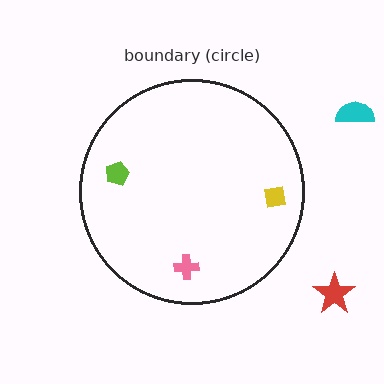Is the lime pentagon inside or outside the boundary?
Inside.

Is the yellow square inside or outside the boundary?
Inside.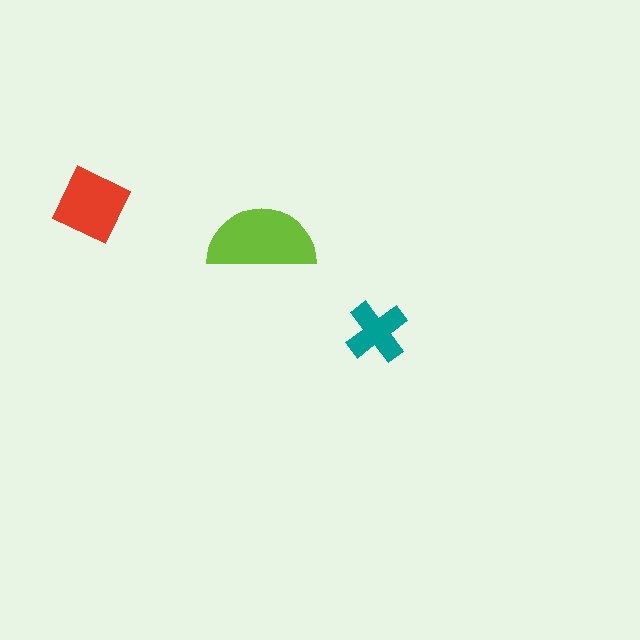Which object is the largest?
The lime semicircle.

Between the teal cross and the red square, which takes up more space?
The red square.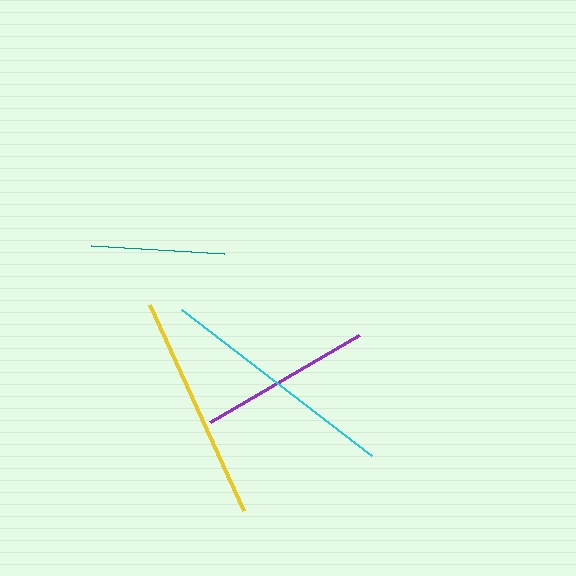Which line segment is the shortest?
The teal line is the shortest at approximately 133 pixels.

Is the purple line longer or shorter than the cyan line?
The cyan line is longer than the purple line.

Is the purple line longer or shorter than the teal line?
The purple line is longer than the teal line.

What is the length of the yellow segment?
The yellow segment is approximately 226 pixels long.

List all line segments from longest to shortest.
From longest to shortest: cyan, yellow, purple, teal.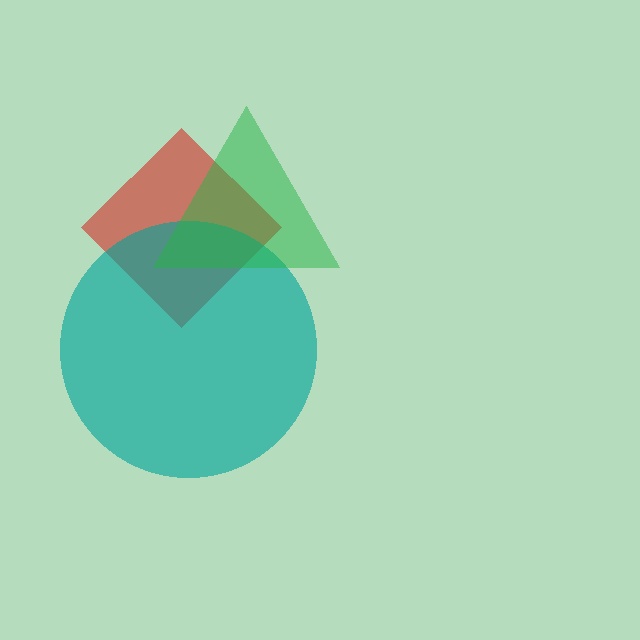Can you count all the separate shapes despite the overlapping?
Yes, there are 3 separate shapes.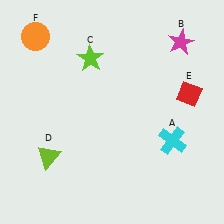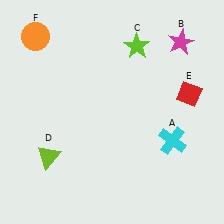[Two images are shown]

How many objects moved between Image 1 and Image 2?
1 object moved between the two images.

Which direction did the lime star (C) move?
The lime star (C) moved right.